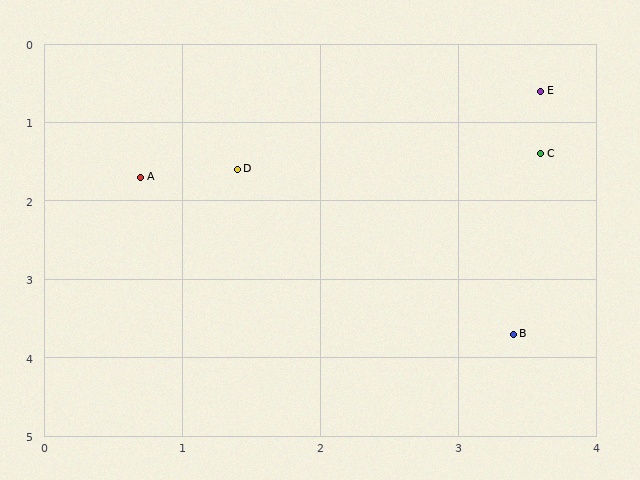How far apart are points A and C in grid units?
Points A and C are about 2.9 grid units apart.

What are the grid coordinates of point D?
Point D is at approximately (1.4, 1.6).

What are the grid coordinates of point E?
Point E is at approximately (3.6, 0.6).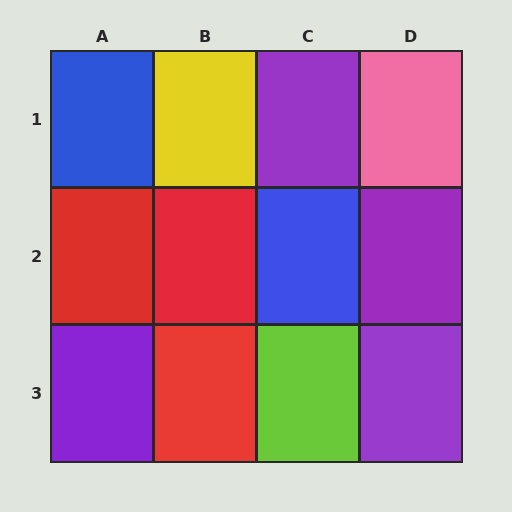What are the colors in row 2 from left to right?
Red, red, blue, purple.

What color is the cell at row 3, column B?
Red.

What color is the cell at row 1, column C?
Purple.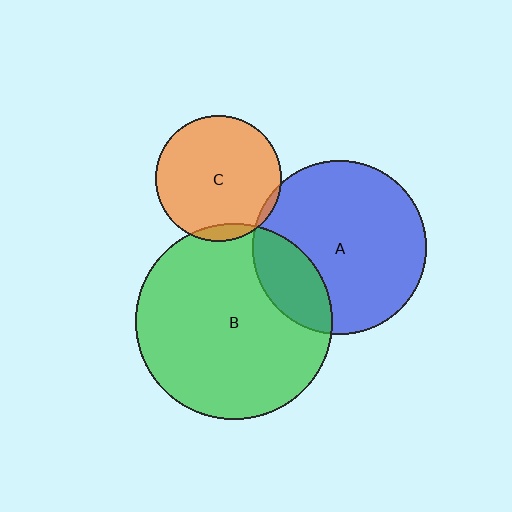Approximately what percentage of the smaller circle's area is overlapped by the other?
Approximately 5%.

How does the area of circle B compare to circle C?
Approximately 2.4 times.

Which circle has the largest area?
Circle B (green).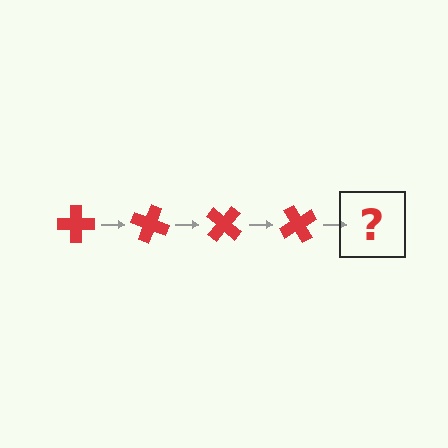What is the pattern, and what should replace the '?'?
The pattern is that the cross rotates 20 degrees each step. The '?' should be a red cross rotated 80 degrees.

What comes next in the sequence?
The next element should be a red cross rotated 80 degrees.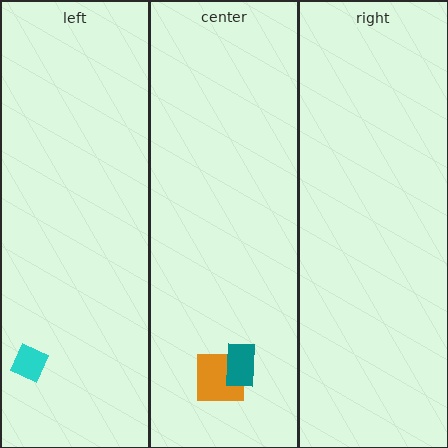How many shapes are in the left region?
1.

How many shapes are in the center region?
2.